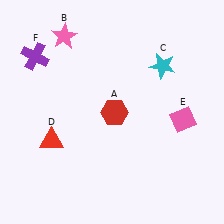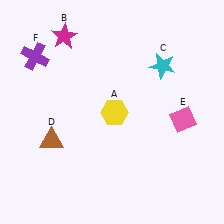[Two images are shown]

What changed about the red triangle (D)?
In Image 1, D is red. In Image 2, it changed to brown.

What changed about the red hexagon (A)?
In Image 1, A is red. In Image 2, it changed to yellow.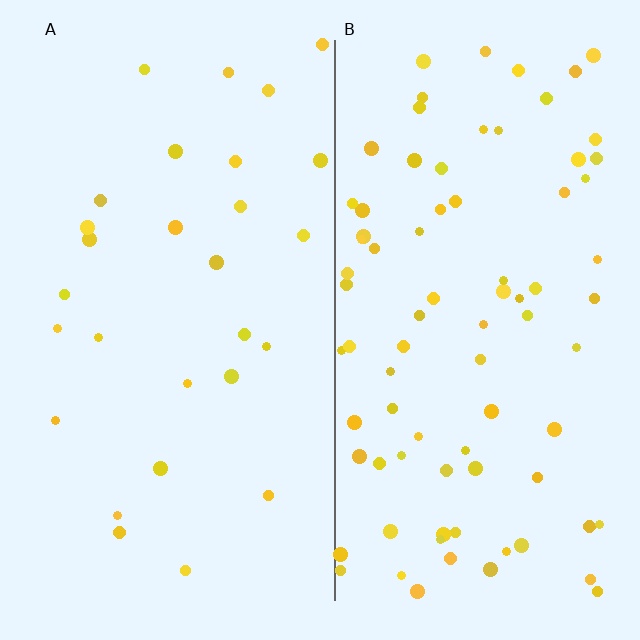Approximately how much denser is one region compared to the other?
Approximately 3.0× — region B over region A.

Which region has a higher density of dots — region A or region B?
B (the right).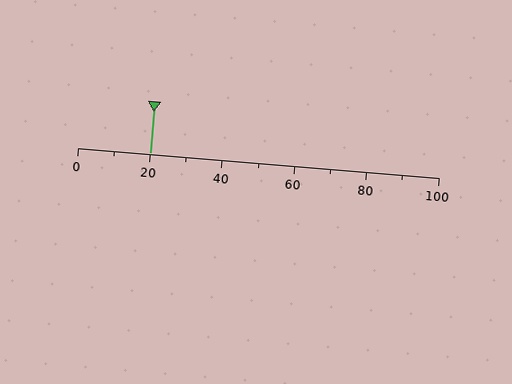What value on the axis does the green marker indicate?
The marker indicates approximately 20.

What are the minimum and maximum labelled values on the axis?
The axis runs from 0 to 100.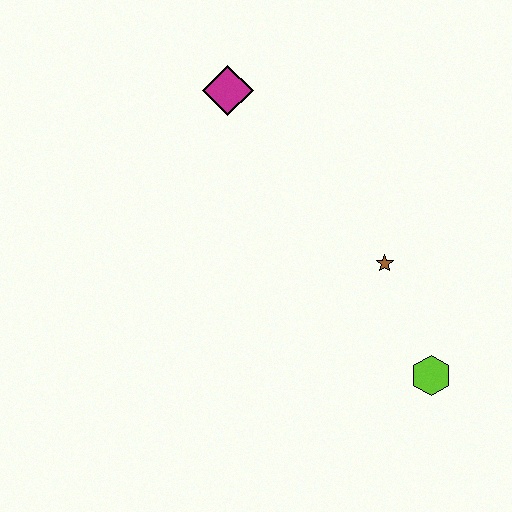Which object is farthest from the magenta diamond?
The lime hexagon is farthest from the magenta diamond.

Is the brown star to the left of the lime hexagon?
Yes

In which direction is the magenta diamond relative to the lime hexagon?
The magenta diamond is above the lime hexagon.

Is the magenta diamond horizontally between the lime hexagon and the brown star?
No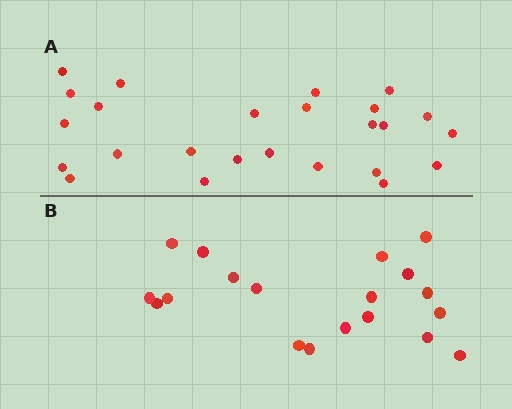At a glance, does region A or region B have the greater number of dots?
Region A (the top region) has more dots.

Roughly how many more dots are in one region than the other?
Region A has about 6 more dots than region B.